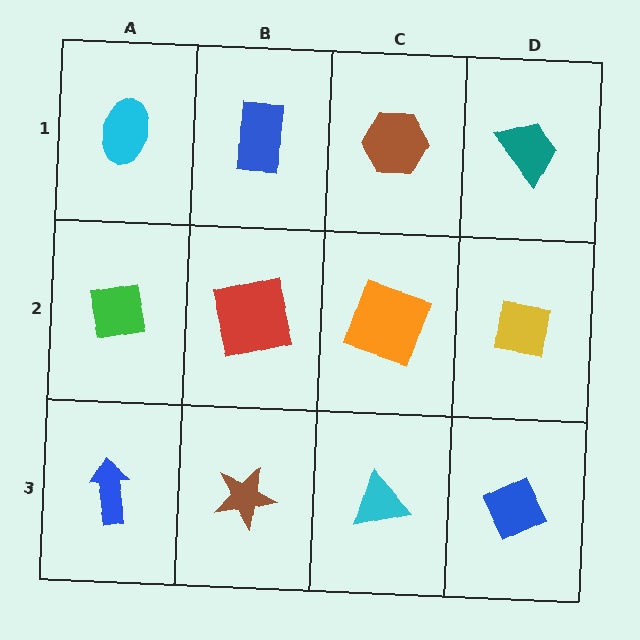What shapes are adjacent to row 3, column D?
A yellow square (row 2, column D), a cyan triangle (row 3, column C).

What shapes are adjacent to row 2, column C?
A brown hexagon (row 1, column C), a cyan triangle (row 3, column C), a red square (row 2, column B), a yellow square (row 2, column D).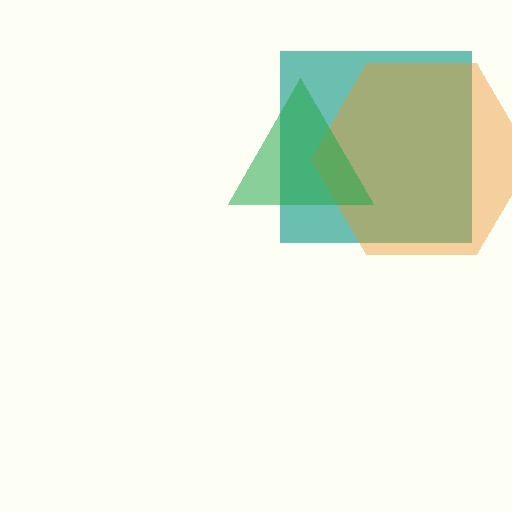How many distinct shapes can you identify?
There are 3 distinct shapes: a teal square, an orange hexagon, a green triangle.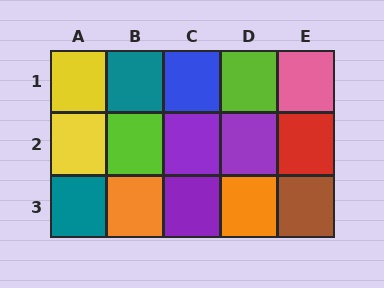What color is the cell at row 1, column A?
Yellow.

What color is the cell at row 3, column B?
Orange.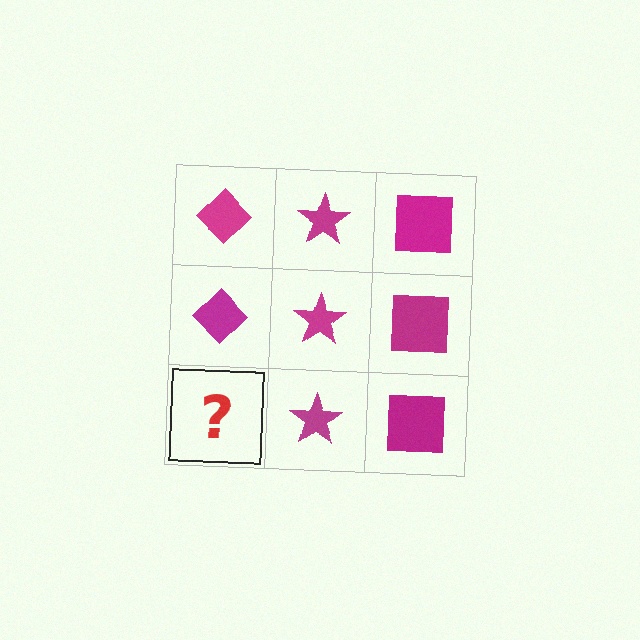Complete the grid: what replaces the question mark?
The question mark should be replaced with a magenta diamond.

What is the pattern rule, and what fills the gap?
The rule is that each column has a consistent shape. The gap should be filled with a magenta diamond.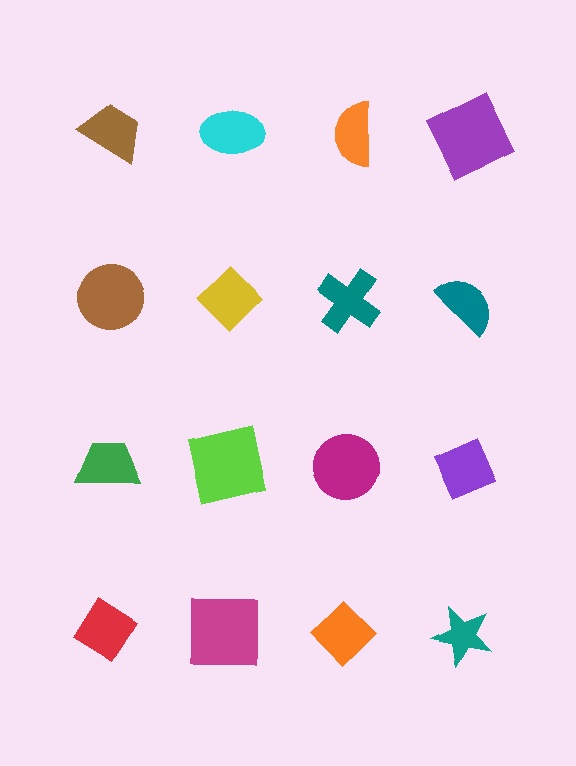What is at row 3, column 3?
A magenta circle.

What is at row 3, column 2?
A lime square.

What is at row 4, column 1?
A red diamond.